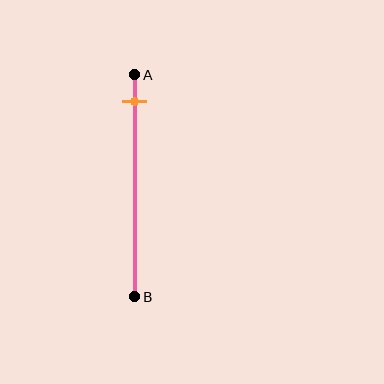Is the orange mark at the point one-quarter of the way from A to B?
No, the mark is at about 10% from A, not at the 25% one-quarter point.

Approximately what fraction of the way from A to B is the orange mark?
The orange mark is approximately 10% of the way from A to B.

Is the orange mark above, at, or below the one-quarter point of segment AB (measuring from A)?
The orange mark is above the one-quarter point of segment AB.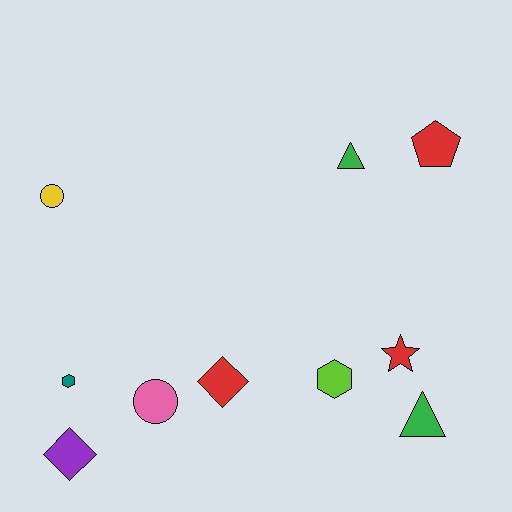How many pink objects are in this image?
There is 1 pink object.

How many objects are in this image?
There are 10 objects.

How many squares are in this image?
There are no squares.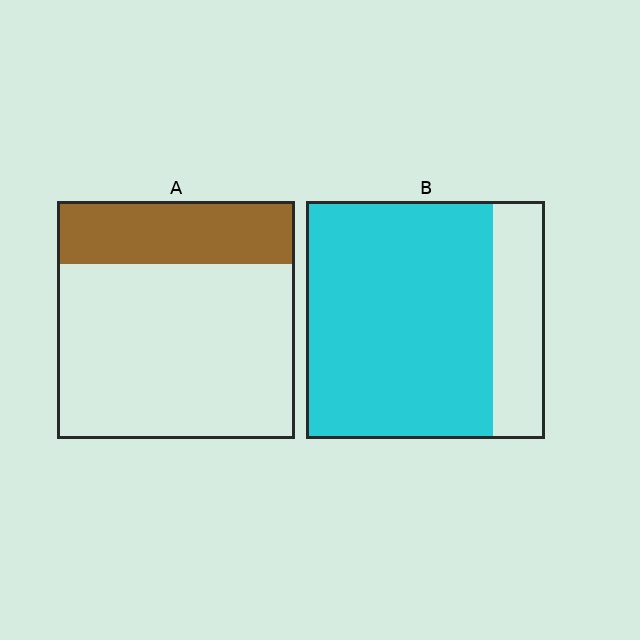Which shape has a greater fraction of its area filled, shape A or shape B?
Shape B.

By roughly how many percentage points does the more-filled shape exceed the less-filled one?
By roughly 50 percentage points (B over A).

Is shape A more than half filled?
No.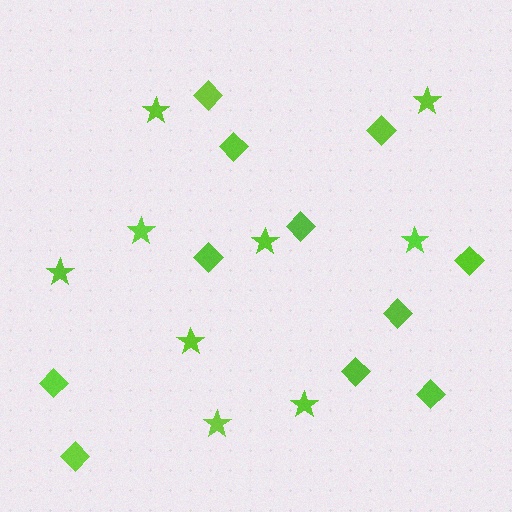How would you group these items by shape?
There are 2 groups: one group of stars (9) and one group of diamonds (11).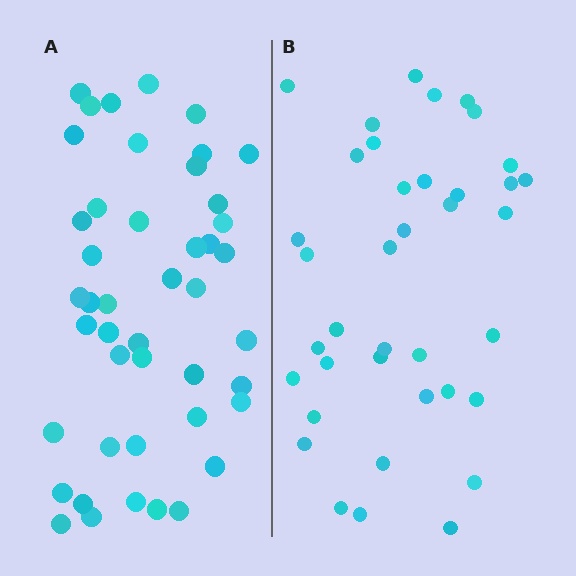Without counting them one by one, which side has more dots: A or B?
Region A (the left region) has more dots.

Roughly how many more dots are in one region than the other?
Region A has roughly 8 or so more dots than region B.